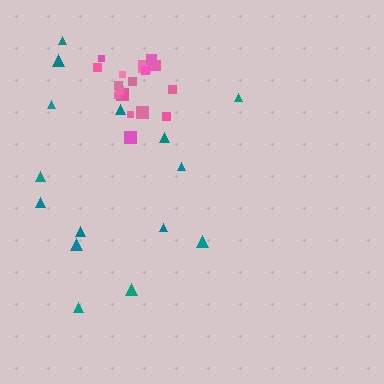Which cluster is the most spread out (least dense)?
Teal.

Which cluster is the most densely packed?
Pink.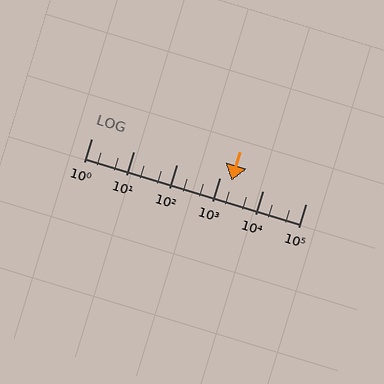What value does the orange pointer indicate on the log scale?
The pointer indicates approximately 1900.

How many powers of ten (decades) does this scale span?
The scale spans 5 decades, from 1 to 100000.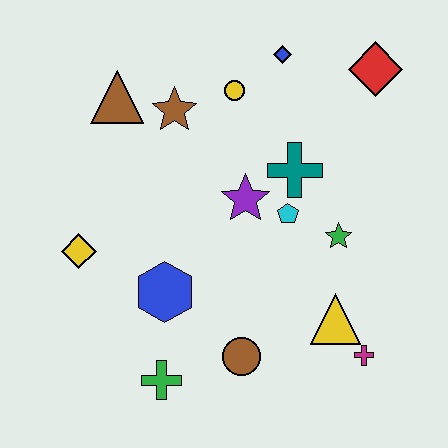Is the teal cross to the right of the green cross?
Yes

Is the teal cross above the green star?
Yes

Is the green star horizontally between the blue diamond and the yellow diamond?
No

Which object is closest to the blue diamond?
The yellow circle is closest to the blue diamond.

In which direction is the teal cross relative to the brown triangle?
The teal cross is to the right of the brown triangle.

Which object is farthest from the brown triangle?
The magenta cross is farthest from the brown triangle.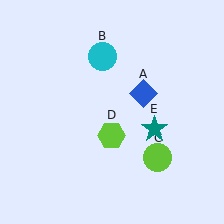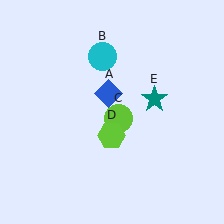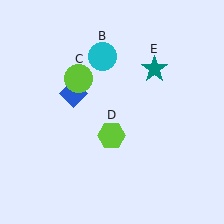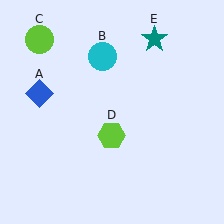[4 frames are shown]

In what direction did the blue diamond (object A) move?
The blue diamond (object A) moved left.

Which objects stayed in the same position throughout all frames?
Cyan circle (object B) and lime hexagon (object D) remained stationary.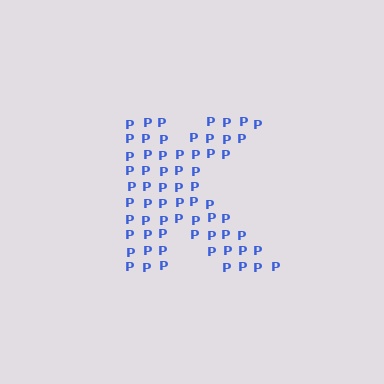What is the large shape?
The large shape is the letter K.